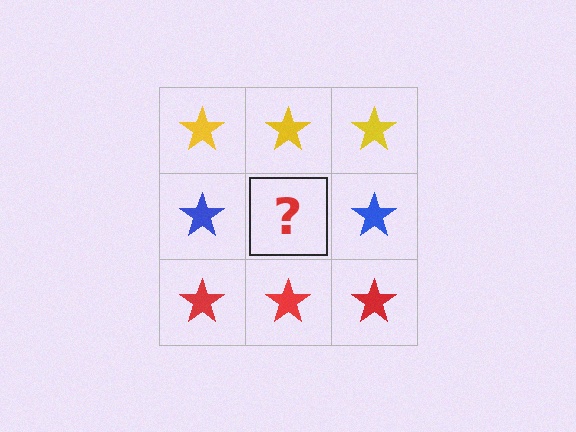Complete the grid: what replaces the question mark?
The question mark should be replaced with a blue star.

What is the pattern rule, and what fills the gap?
The rule is that each row has a consistent color. The gap should be filled with a blue star.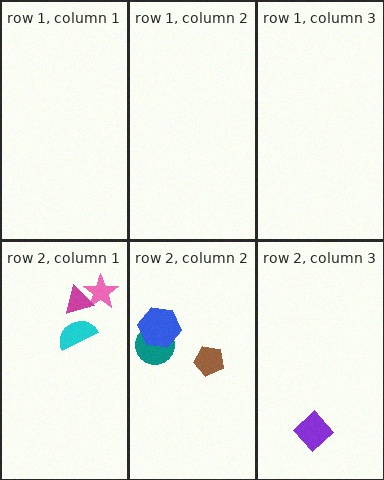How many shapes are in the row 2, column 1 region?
3.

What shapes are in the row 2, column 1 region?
The pink star, the magenta triangle, the cyan semicircle.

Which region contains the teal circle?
The row 2, column 2 region.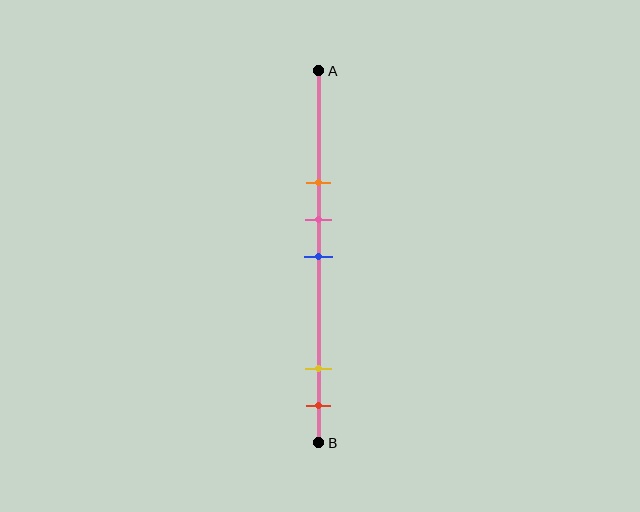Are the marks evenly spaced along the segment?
No, the marks are not evenly spaced.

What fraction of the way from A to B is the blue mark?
The blue mark is approximately 50% (0.5) of the way from A to B.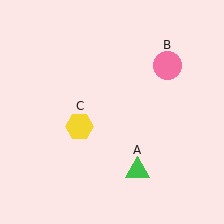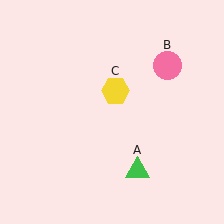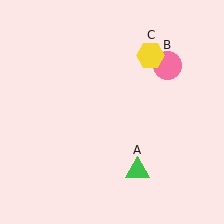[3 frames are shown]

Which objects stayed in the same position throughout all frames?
Green triangle (object A) and pink circle (object B) remained stationary.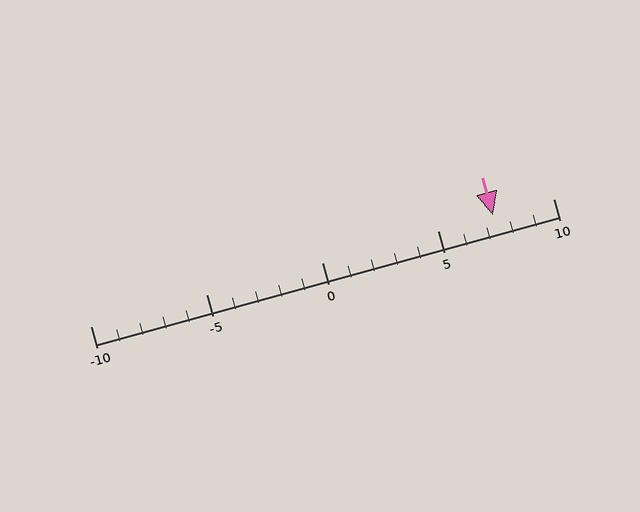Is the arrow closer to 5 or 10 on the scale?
The arrow is closer to 5.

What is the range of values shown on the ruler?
The ruler shows values from -10 to 10.